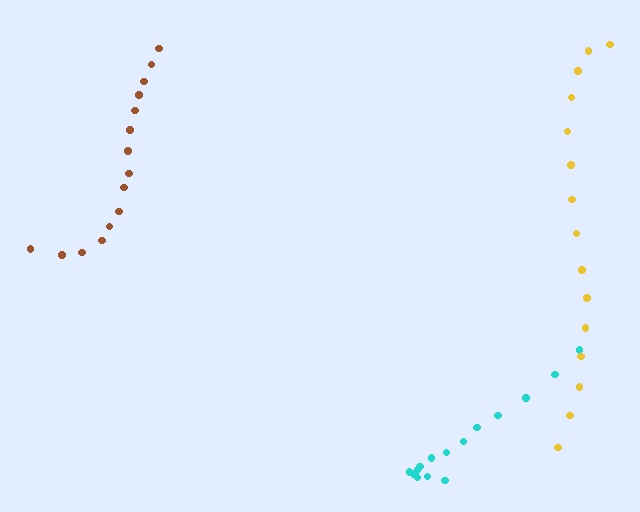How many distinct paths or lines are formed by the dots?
There are 3 distinct paths.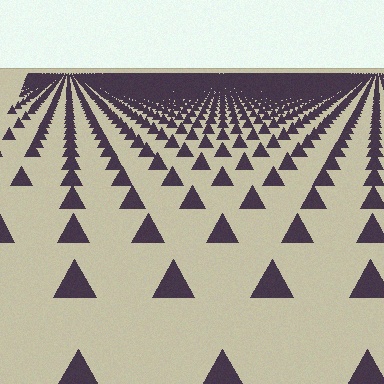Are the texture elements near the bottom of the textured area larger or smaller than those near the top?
Larger. Near the bottom, elements are closer to the viewer and appear at a bigger on-screen size.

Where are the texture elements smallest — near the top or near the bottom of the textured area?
Near the top.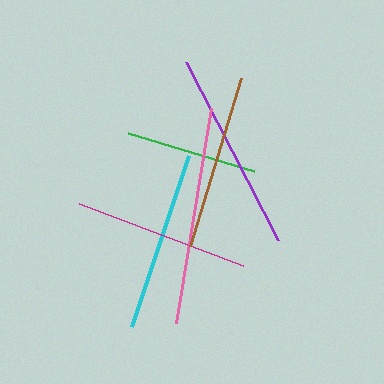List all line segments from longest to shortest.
From longest to shortest: pink, purple, cyan, brown, magenta, green.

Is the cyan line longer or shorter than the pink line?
The pink line is longer than the cyan line.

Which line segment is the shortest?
The green line is the shortest at approximately 131 pixels.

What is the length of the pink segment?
The pink segment is approximately 218 pixels long.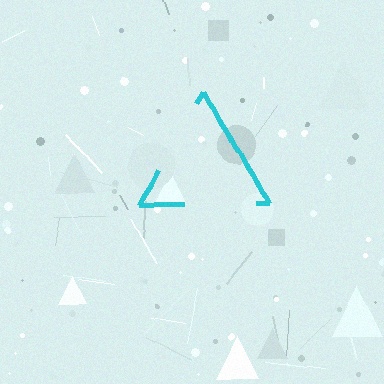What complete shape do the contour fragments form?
The contour fragments form a triangle.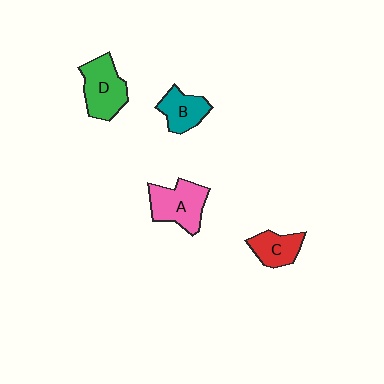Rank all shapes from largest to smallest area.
From largest to smallest: A (pink), D (green), B (teal), C (red).